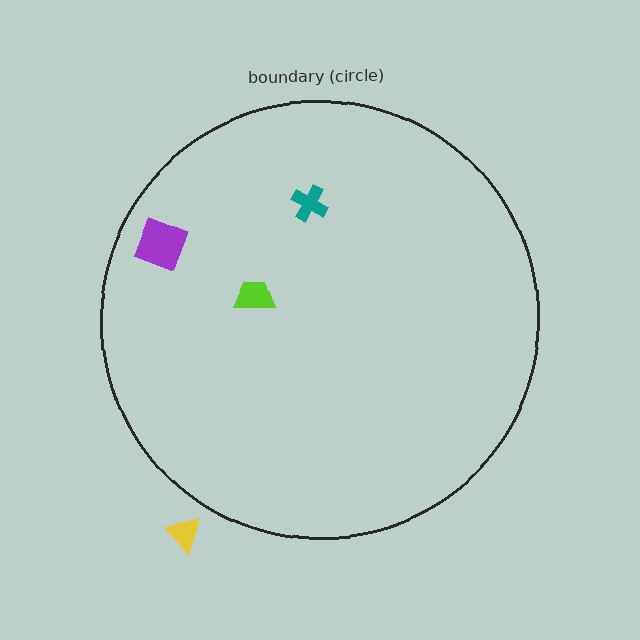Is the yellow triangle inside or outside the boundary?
Outside.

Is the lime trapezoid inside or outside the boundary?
Inside.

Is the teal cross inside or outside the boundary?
Inside.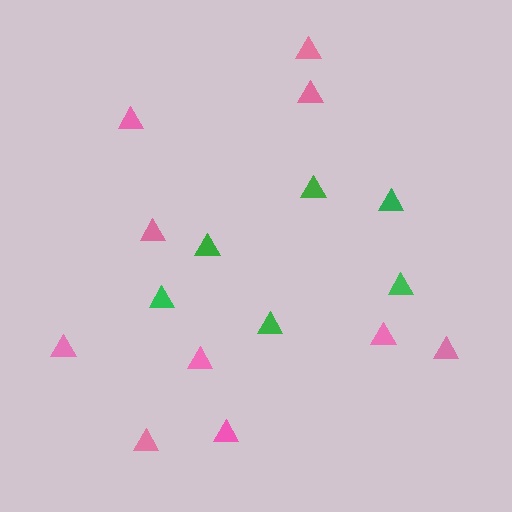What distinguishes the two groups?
There are 2 groups: one group of pink triangles (10) and one group of green triangles (6).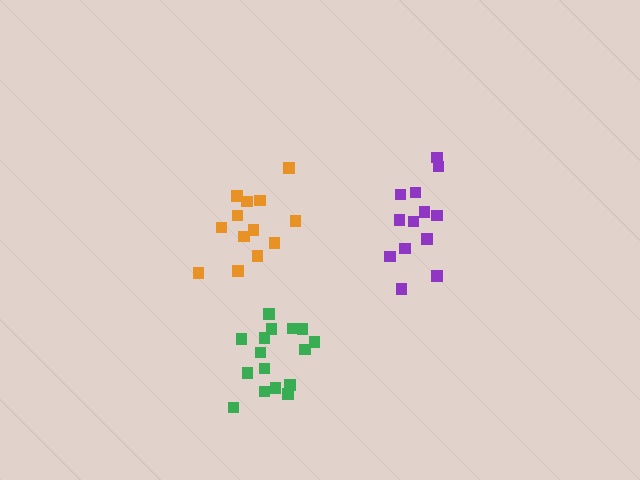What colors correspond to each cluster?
The clusters are colored: green, orange, purple.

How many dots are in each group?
Group 1: 16 dots, Group 2: 13 dots, Group 3: 13 dots (42 total).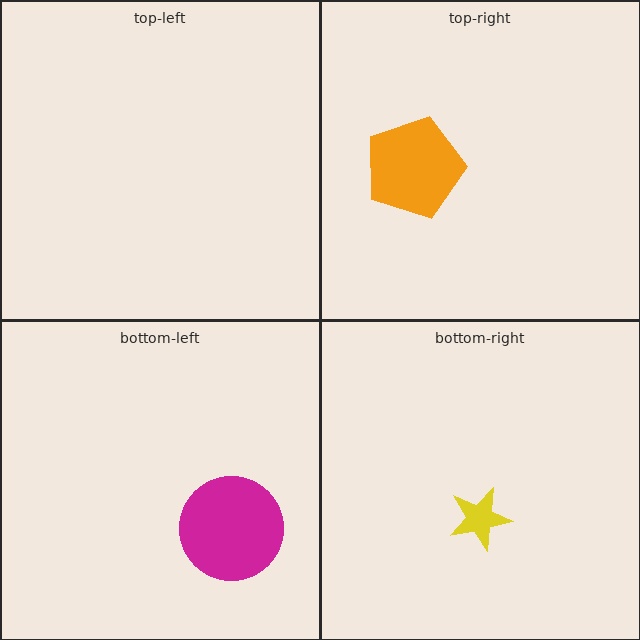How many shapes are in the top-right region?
1.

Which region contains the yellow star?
The bottom-right region.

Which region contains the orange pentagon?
The top-right region.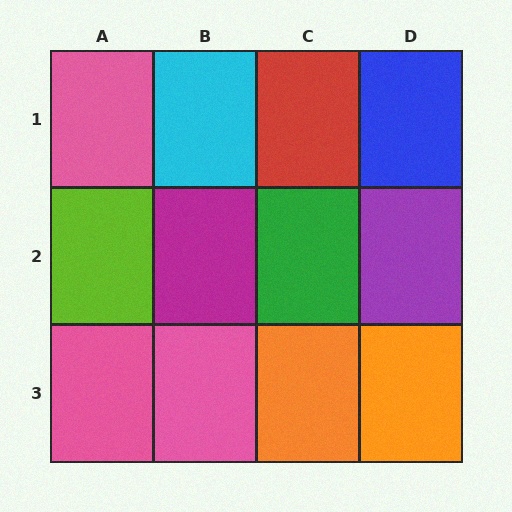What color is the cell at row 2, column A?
Lime.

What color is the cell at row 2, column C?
Green.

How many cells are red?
1 cell is red.